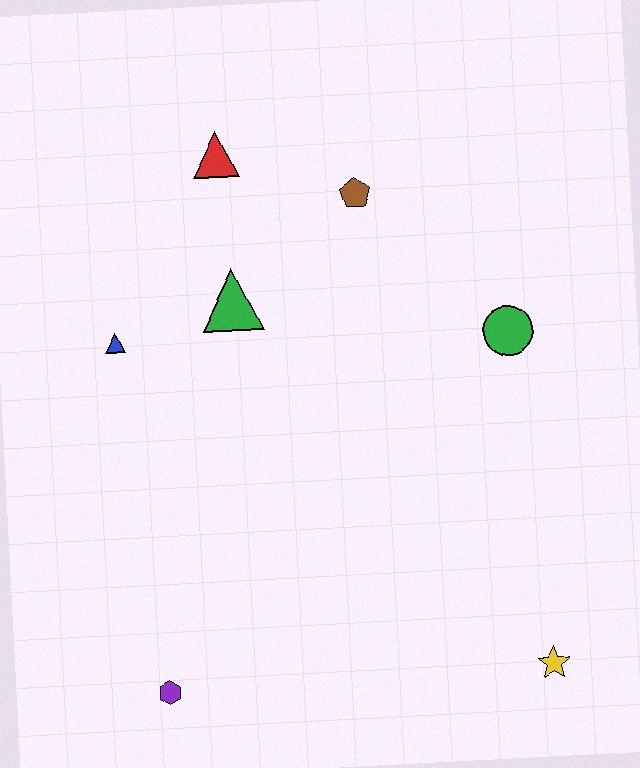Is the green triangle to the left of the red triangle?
No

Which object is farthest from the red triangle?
The yellow star is farthest from the red triangle.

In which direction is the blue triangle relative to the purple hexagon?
The blue triangle is above the purple hexagon.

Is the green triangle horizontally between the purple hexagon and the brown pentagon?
Yes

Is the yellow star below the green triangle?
Yes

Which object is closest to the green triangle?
The blue triangle is closest to the green triangle.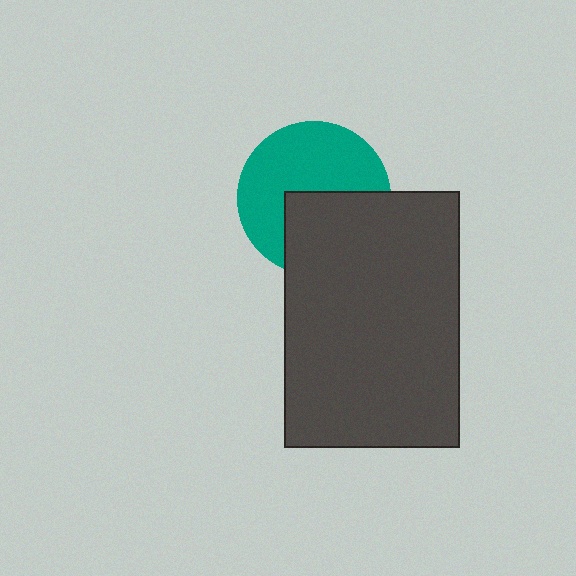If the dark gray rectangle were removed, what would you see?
You would see the complete teal circle.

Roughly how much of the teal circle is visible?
About half of it is visible (roughly 59%).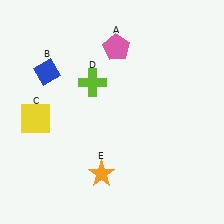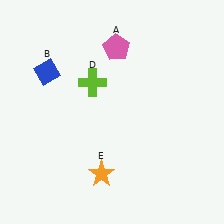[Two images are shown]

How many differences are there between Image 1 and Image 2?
There is 1 difference between the two images.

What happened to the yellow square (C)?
The yellow square (C) was removed in Image 2. It was in the bottom-left area of Image 1.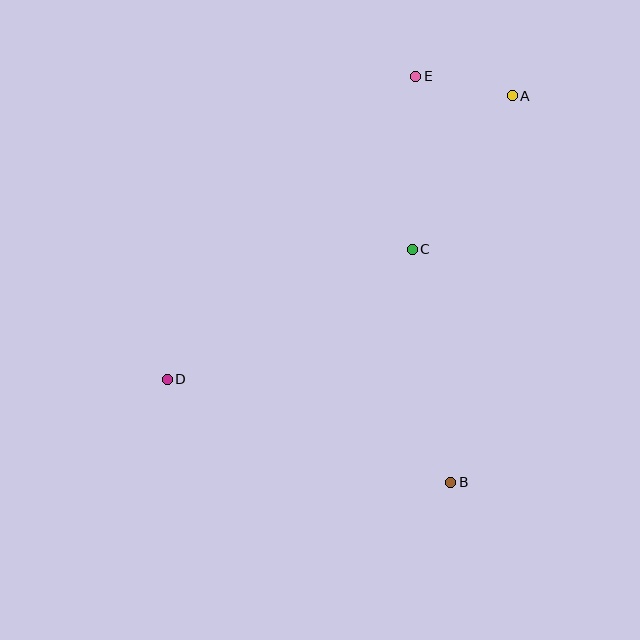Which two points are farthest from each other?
Points A and D are farthest from each other.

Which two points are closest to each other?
Points A and E are closest to each other.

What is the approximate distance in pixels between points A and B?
The distance between A and B is approximately 391 pixels.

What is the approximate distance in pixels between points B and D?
The distance between B and D is approximately 301 pixels.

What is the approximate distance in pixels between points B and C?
The distance between B and C is approximately 236 pixels.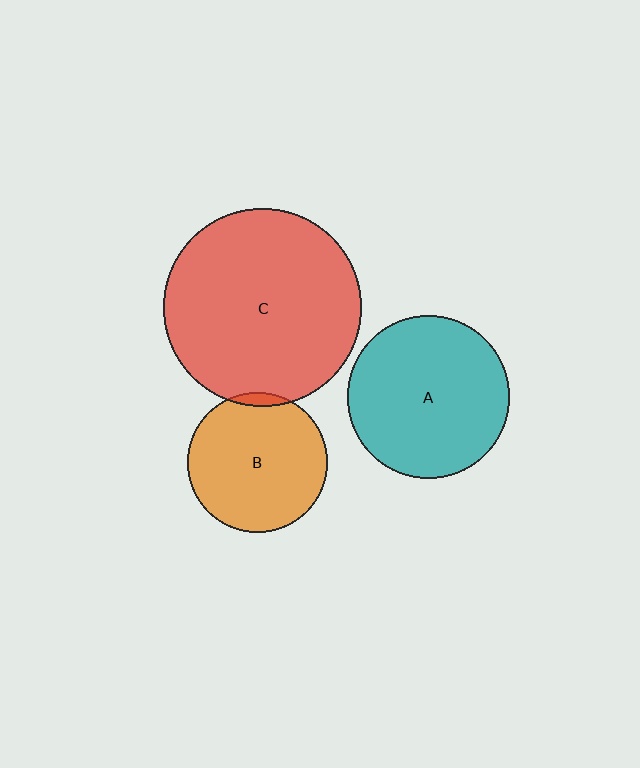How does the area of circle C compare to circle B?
Approximately 2.0 times.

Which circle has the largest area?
Circle C (red).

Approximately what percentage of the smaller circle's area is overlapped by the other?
Approximately 5%.